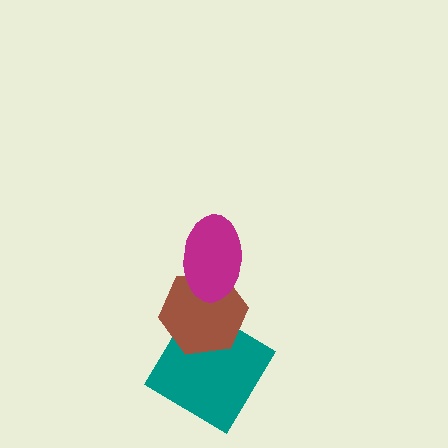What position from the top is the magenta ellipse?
The magenta ellipse is 1st from the top.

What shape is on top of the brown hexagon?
The magenta ellipse is on top of the brown hexagon.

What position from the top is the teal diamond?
The teal diamond is 3rd from the top.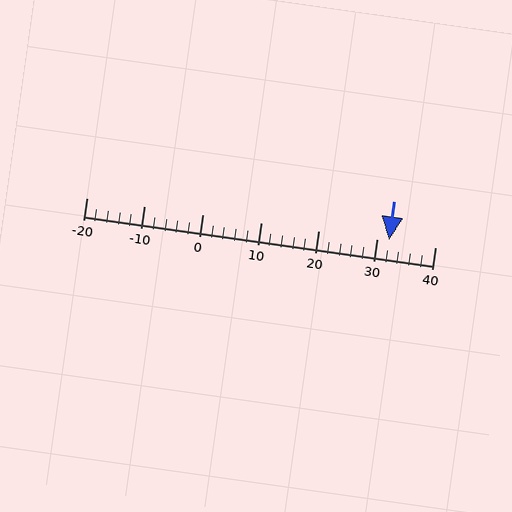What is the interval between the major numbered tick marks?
The major tick marks are spaced 10 units apart.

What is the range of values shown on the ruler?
The ruler shows values from -20 to 40.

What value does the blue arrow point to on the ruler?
The blue arrow points to approximately 32.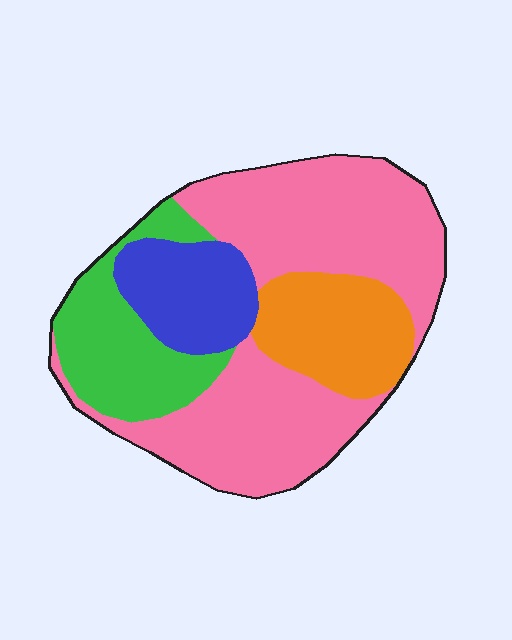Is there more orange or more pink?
Pink.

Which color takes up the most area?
Pink, at roughly 50%.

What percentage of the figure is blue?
Blue takes up about one eighth (1/8) of the figure.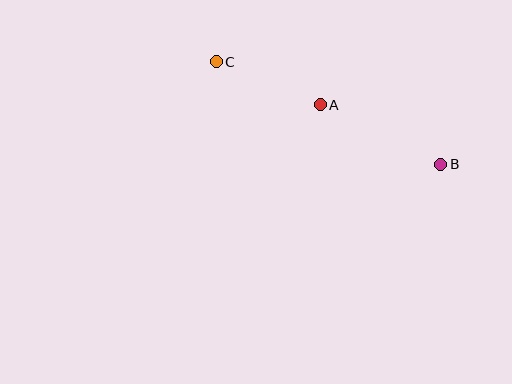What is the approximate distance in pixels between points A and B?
The distance between A and B is approximately 135 pixels.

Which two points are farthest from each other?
Points B and C are farthest from each other.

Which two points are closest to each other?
Points A and C are closest to each other.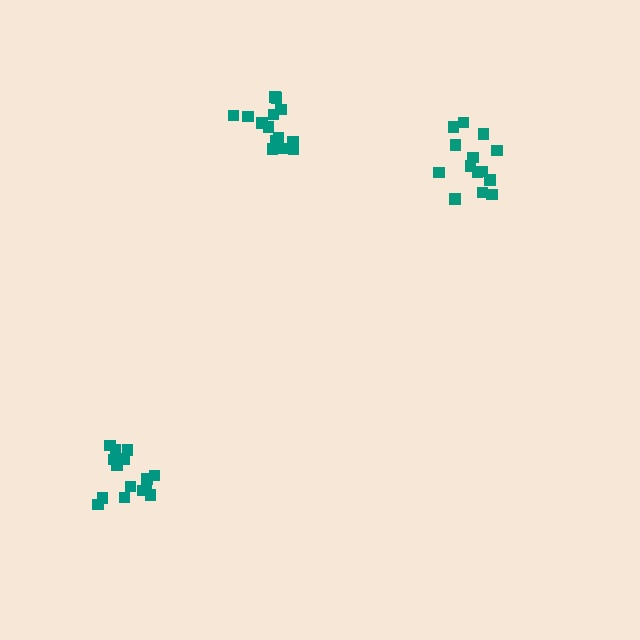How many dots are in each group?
Group 1: 14 dots, Group 2: 14 dots, Group 3: 16 dots (44 total).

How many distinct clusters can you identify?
There are 3 distinct clusters.